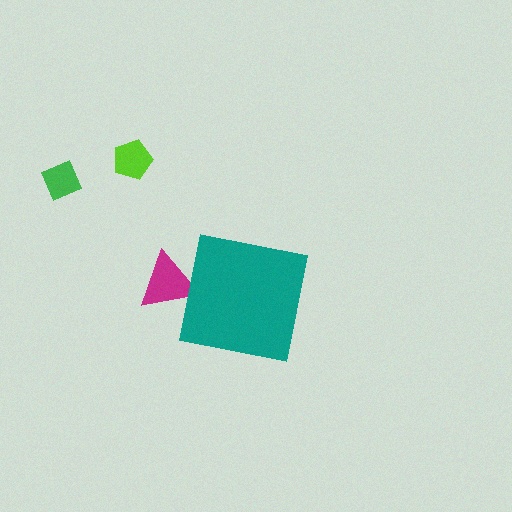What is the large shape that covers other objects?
A teal square.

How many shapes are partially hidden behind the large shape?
1 shape is partially hidden.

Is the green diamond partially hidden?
No, the green diamond is fully visible.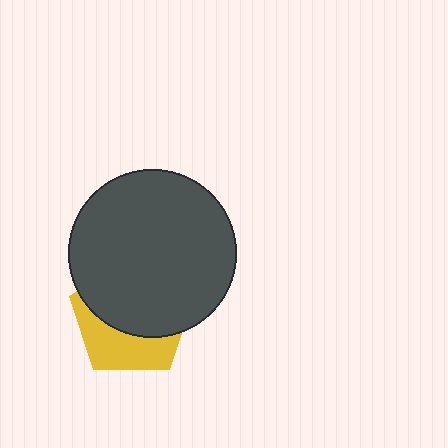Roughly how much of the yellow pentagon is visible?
A small part of it is visible (roughly 38%).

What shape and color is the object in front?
The object in front is a dark gray circle.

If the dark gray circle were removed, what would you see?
You would see the complete yellow pentagon.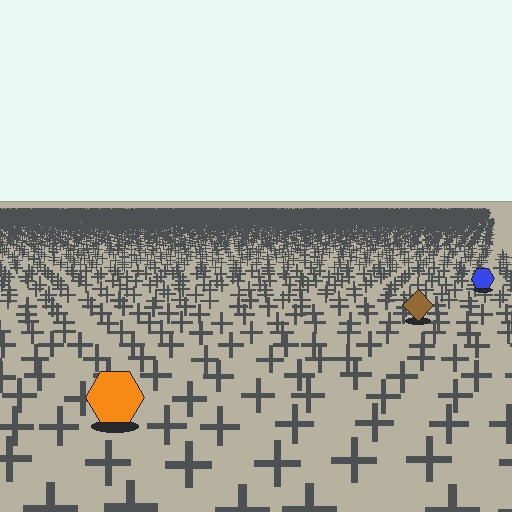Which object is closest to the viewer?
The orange hexagon is closest. The texture marks near it are larger and more spread out.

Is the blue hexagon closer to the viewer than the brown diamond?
No. The brown diamond is closer — you can tell from the texture gradient: the ground texture is coarser near it.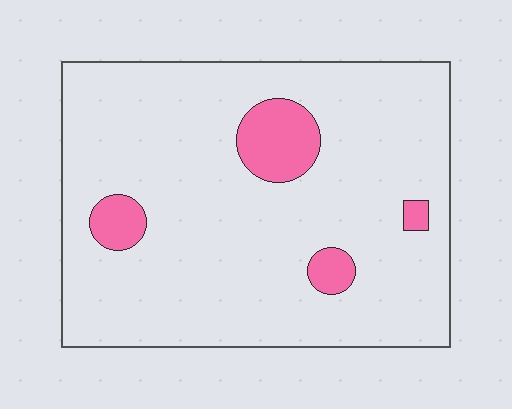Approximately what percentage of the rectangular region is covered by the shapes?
Approximately 10%.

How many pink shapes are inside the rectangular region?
4.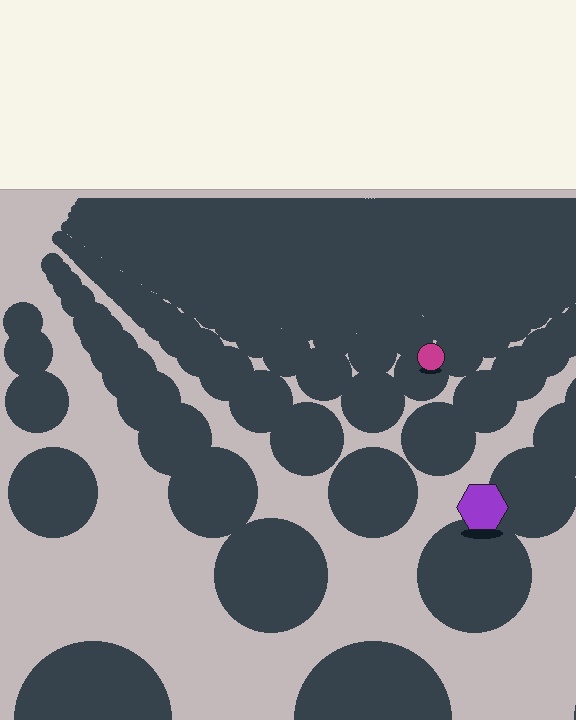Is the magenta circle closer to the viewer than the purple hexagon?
No. The purple hexagon is closer — you can tell from the texture gradient: the ground texture is coarser near it.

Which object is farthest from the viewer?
The magenta circle is farthest from the viewer. It appears smaller and the ground texture around it is denser.